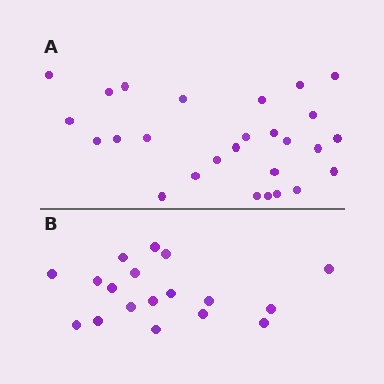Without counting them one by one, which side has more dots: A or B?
Region A (the top region) has more dots.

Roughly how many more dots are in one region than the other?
Region A has roughly 8 or so more dots than region B.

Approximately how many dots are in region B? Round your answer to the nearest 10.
About 20 dots. (The exact count is 18, which rounds to 20.)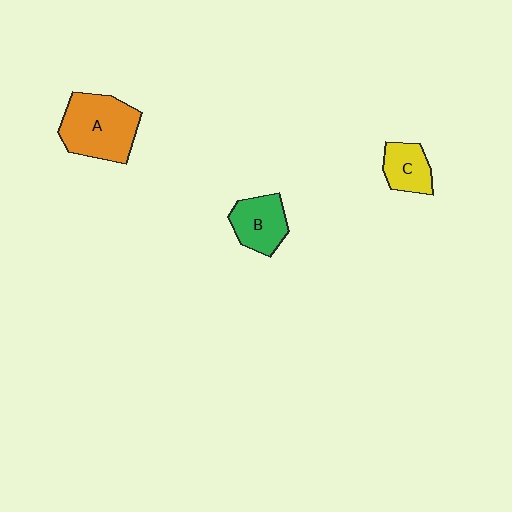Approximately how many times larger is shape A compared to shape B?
Approximately 1.6 times.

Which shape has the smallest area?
Shape C (yellow).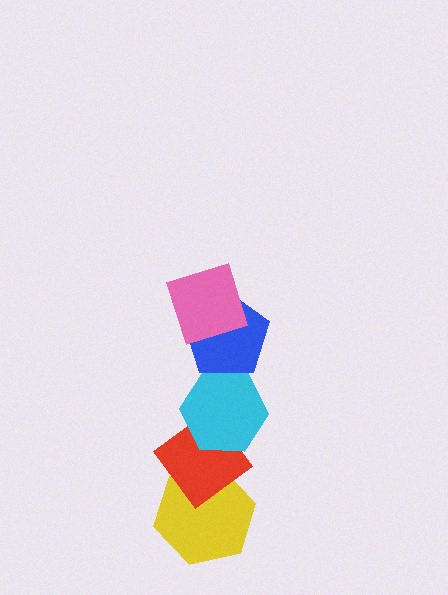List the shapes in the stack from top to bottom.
From top to bottom: the pink diamond, the blue pentagon, the cyan hexagon, the red diamond, the yellow hexagon.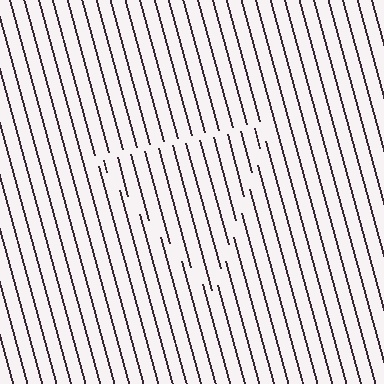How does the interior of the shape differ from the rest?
The interior of the shape contains the same grating, shifted by half a period — the contour is defined by the phase discontinuity where line-ends from the inner and outer gratings abut.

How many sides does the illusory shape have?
3 sides — the line-ends trace a triangle.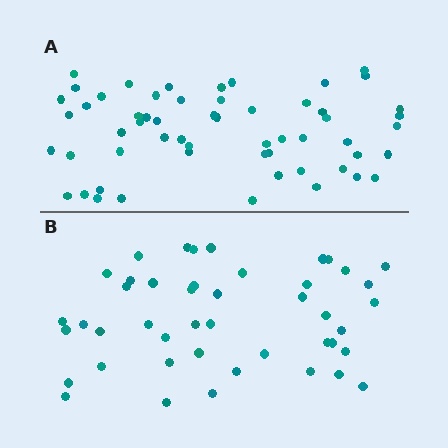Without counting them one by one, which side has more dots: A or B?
Region A (the top region) has more dots.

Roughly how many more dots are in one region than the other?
Region A has roughly 12 or so more dots than region B.